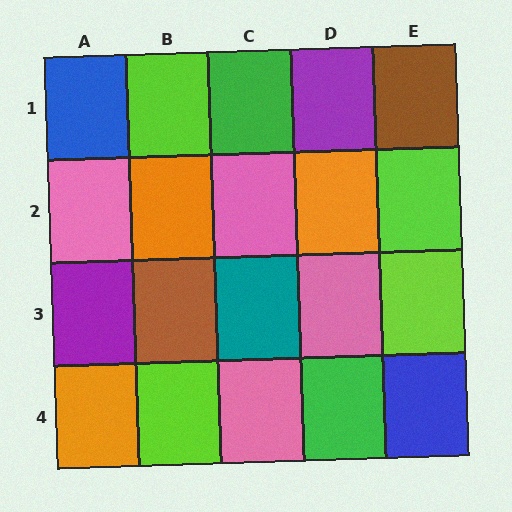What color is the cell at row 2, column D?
Orange.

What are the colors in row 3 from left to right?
Purple, brown, teal, pink, lime.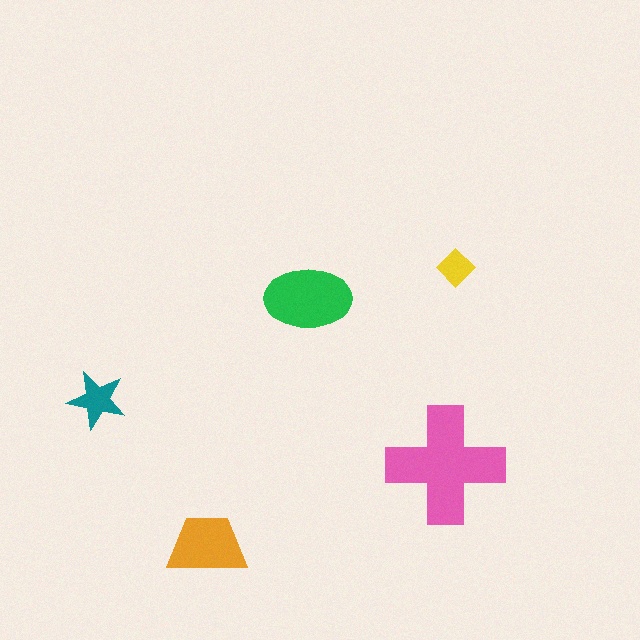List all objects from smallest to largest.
The yellow diamond, the teal star, the orange trapezoid, the green ellipse, the pink cross.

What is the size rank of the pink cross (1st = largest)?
1st.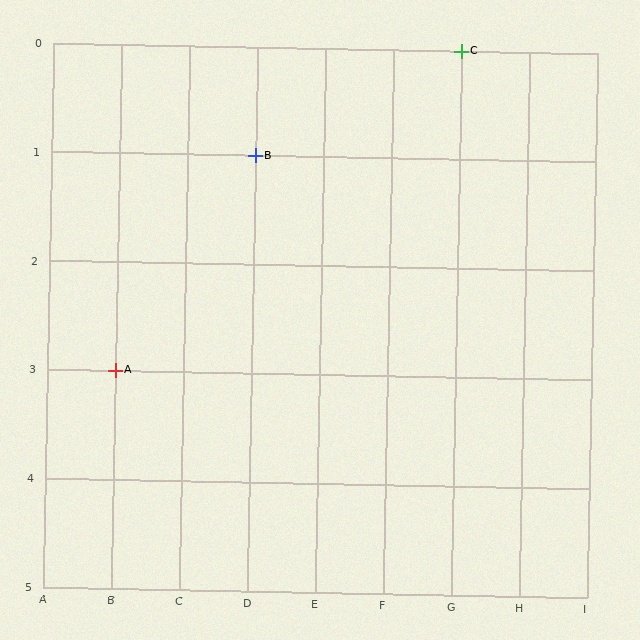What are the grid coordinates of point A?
Point A is at grid coordinates (B, 3).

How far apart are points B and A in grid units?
Points B and A are 2 columns and 2 rows apart (about 2.8 grid units diagonally).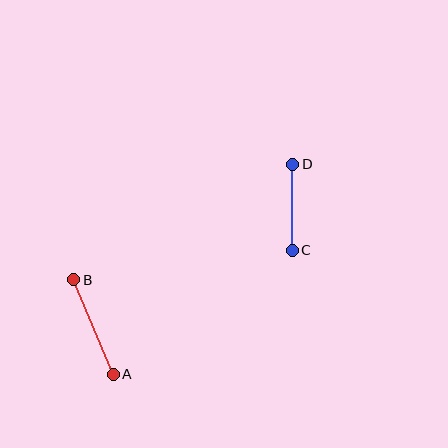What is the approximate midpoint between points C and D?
The midpoint is at approximately (292, 207) pixels.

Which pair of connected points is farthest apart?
Points A and B are farthest apart.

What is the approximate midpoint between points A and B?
The midpoint is at approximately (94, 327) pixels.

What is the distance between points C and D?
The distance is approximately 86 pixels.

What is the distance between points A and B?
The distance is approximately 102 pixels.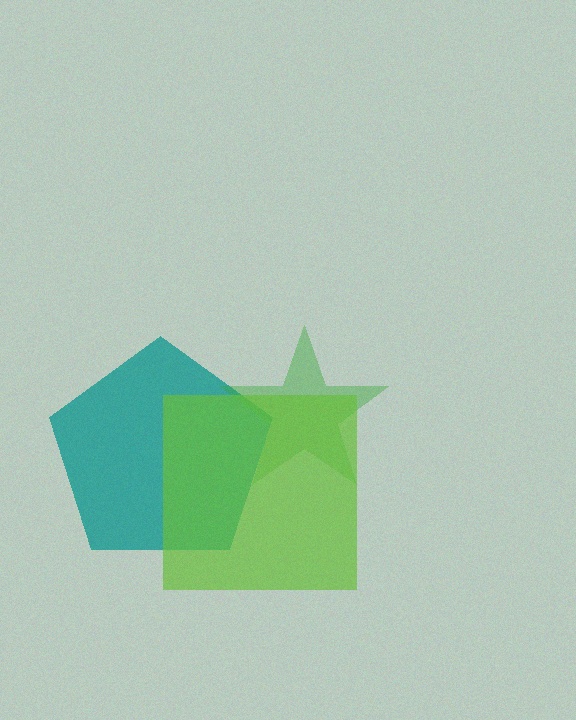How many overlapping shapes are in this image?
There are 3 overlapping shapes in the image.